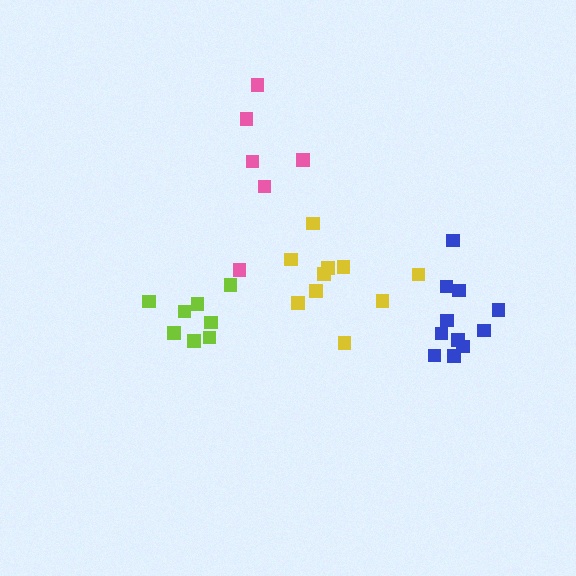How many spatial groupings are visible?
There are 4 spatial groupings.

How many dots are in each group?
Group 1: 6 dots, Group 2: 11 dots, Group 3: 10 dots, Group 4: 8 dots (35 total).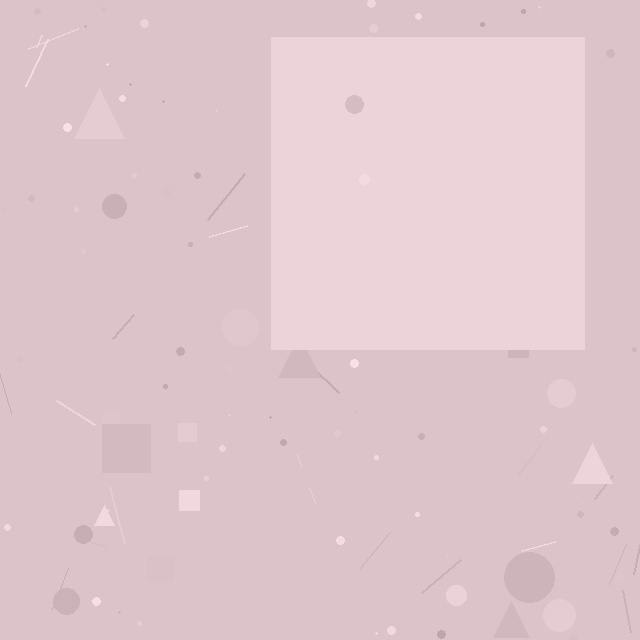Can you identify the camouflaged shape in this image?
The camouflaged shape is a square.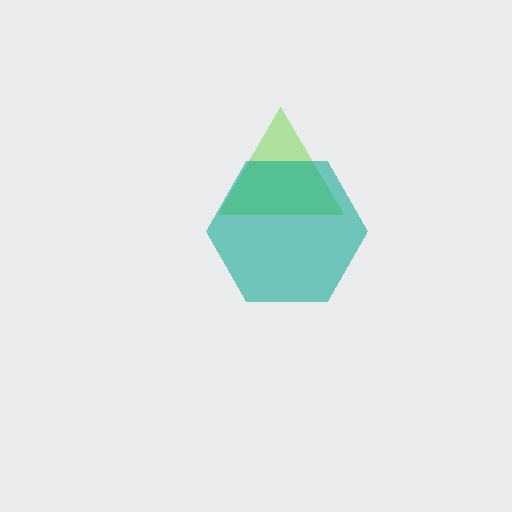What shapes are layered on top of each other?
The layered shapes are: a lime triangle, a teal hexagon.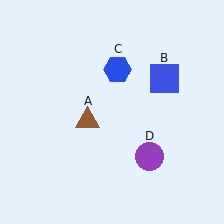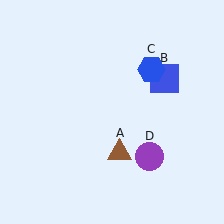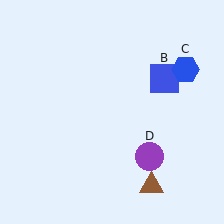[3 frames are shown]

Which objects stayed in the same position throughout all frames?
Blue square (object B) and purple circle (object D) remained stationary.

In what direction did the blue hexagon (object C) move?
The blue hexagon (object C) moved right.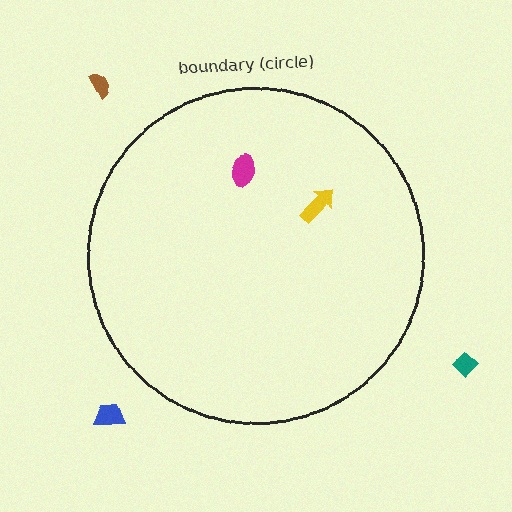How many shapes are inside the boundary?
2 inside, 3 outside.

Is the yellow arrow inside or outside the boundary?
Inside.